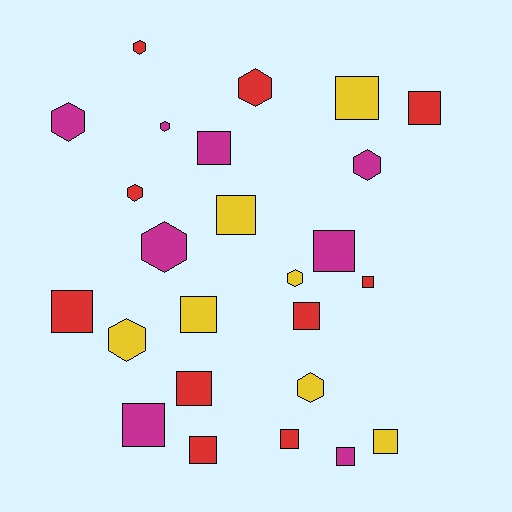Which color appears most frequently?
Red, with 10 objects.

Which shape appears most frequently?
Square, with 15 objects.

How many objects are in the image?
There are 25 objects.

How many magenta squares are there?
There are 4 magenta squares.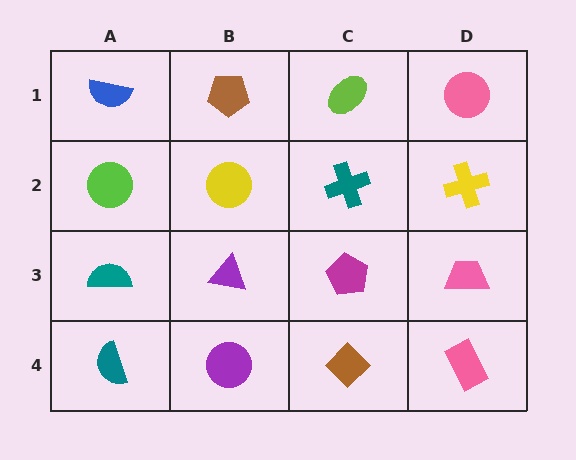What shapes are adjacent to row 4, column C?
A magenta pentagon (row 3, column C), a purple circle (row 4, column B), a pink rectangle (row 4, column D).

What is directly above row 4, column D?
A pink trapezoid.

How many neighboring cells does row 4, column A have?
2.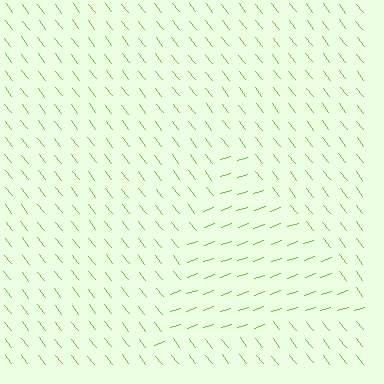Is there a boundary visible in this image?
Yes, there is a texture boundary formed by a change in line orientation.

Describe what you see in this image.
The image is filled with small lime line segments. A triangle region in the image has lines oriented differently from the surrounding lines, creating a visible texture boundary.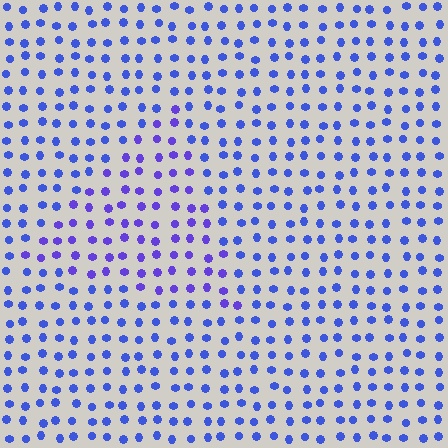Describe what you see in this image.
The image is filled with small blue elements in a uniform arrangement. A triangle-shaped region is visible where the elements are tinted to a slightly different hue, forming a subtle color boundary.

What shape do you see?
I see a triangle.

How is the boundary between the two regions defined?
The boundary is defined purely by a slight shift in hue (about 24 degrees). Spacing, size, and orientation are identical on both sides.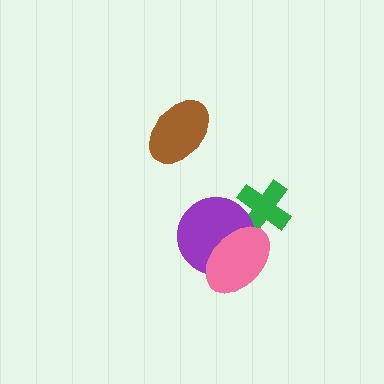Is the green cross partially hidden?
Yes, it is partially covered by another shape.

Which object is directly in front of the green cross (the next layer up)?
The purple circle is directly in front of the green cross.